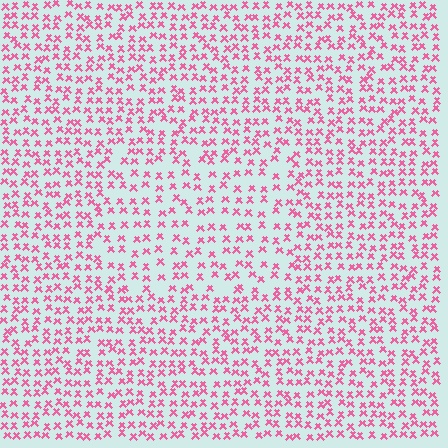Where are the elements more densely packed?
The elements are more densely packed outside the rectangle boundary.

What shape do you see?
I see a rectangle.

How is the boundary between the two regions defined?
The boundary is defined by a change in element density (approximately 1.5x ratio). All elements are the same color, size, and shape.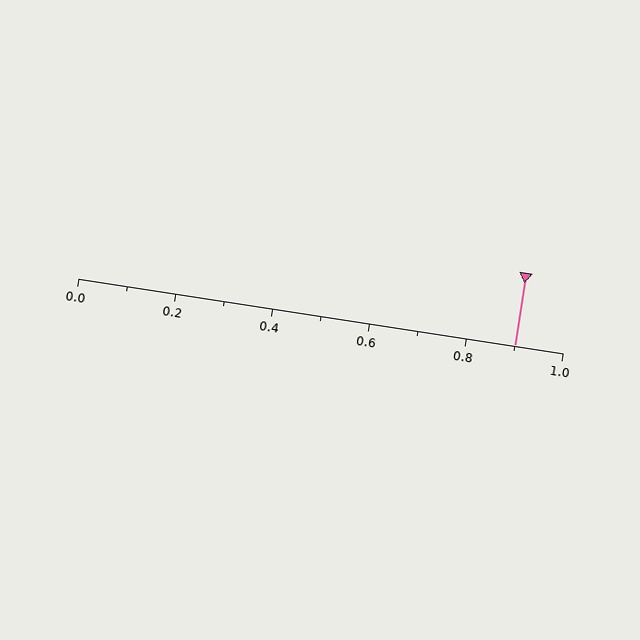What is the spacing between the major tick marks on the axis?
The major ticks are spaced 0.2 apart.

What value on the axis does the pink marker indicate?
The marker indicates approximately 0.9.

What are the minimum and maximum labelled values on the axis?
The axis runs from 0.0 to 1.0.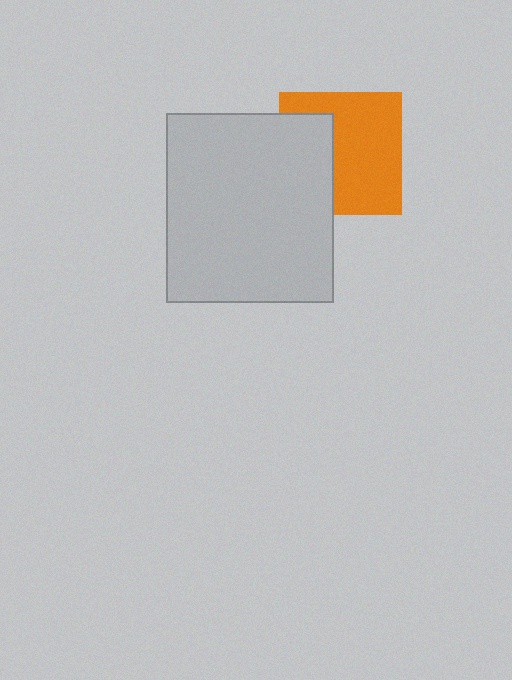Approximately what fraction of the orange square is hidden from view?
Roughly 36% of the orange square is hidden behind the light gray rectangle.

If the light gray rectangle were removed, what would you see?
You would see the complete orange square.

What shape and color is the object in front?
The object in front is a light gray rectangle.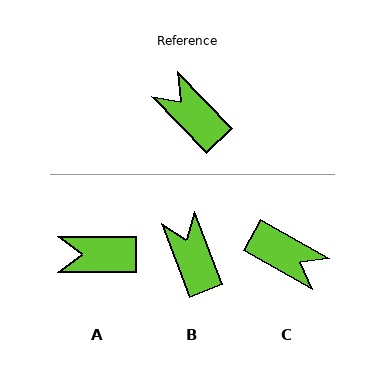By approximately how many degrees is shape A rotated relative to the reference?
Approximately 46 degrees counter-clockwise.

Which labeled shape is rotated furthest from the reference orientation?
C, about 164 degrees away.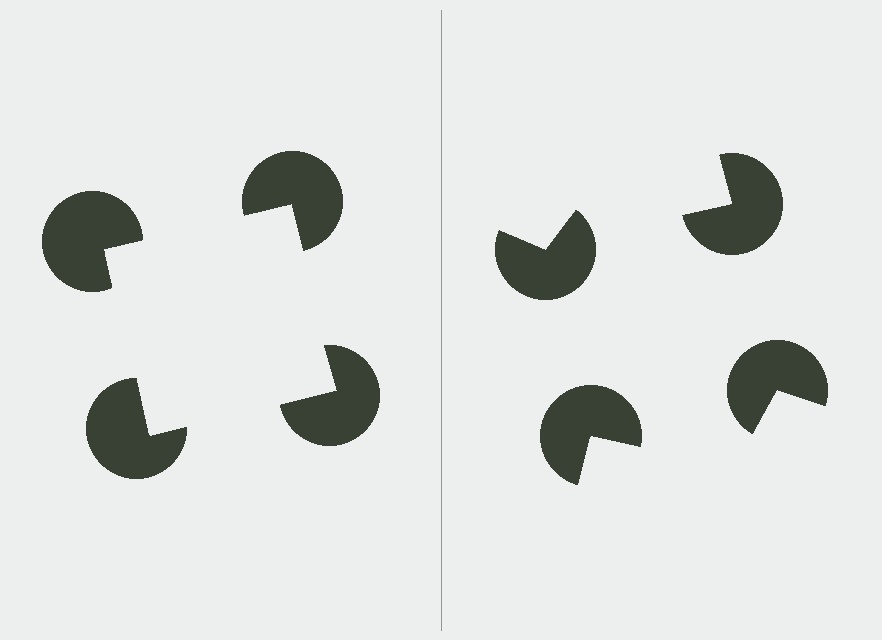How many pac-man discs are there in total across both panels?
8 — 4 on each side.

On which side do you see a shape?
An illusory square appears on the left side. On the right side the wedge cuts are rotated, so no coherent shape forms.